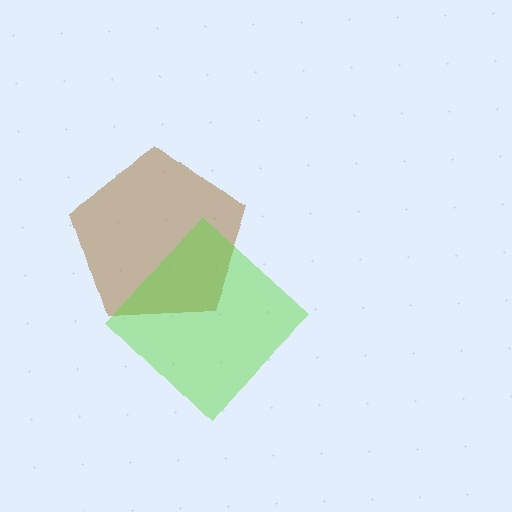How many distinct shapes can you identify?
There are 2 distinct shapes: a brown pentagon, a lime diamond.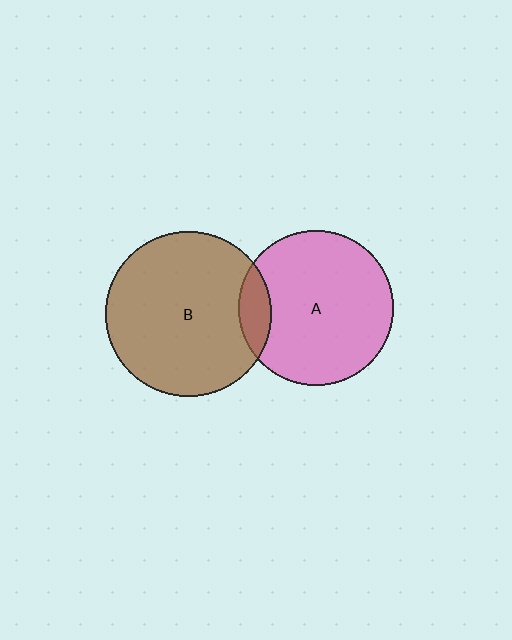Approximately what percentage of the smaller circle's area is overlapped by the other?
Approximately 10%.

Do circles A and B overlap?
Yes.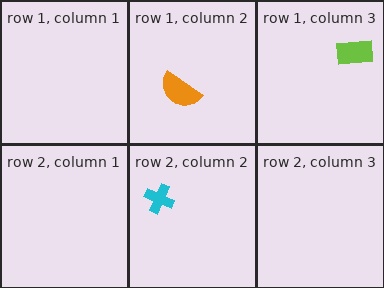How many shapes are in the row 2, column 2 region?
1.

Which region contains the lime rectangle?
The row 1, column 3 region.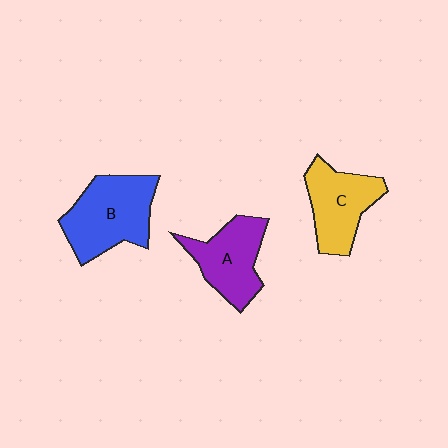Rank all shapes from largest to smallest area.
From largest to smallest: B (blue), C (yellow), A (purple).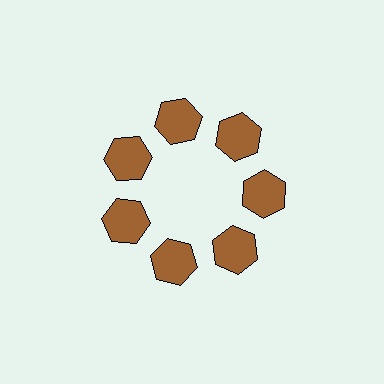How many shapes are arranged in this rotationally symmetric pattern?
There are 7 shapes, arranged in 7 groups of 1.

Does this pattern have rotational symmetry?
Yes, this pattern has 7-fold rotational symmetry. It looks the same after rotating 51 degrees around the center.